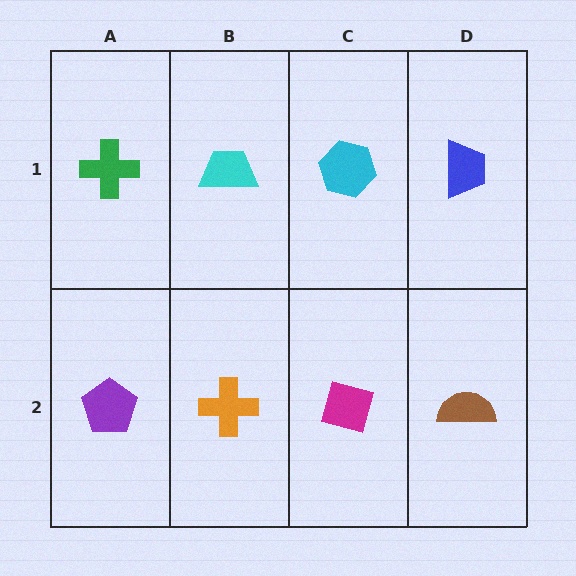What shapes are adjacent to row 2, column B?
A cyan trapezoid (row 1, column B), a purple pentagon (row 2, column A), a magenta diamond (row 2, column C).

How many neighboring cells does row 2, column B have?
3.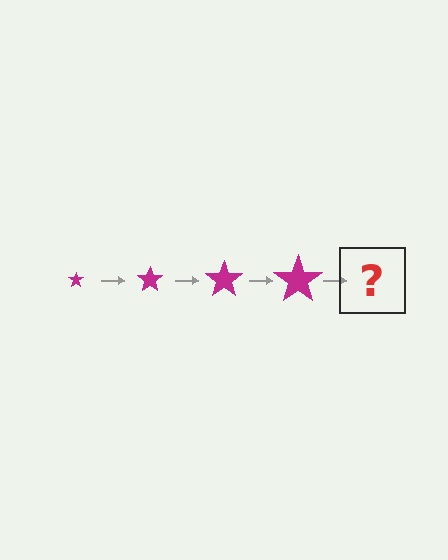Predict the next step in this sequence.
The next step is a magenta star, larger than the previous one.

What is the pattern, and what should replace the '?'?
The pattern is that the star gets progressively larger each step. The '?' should be a magenta star, larger than the previous one.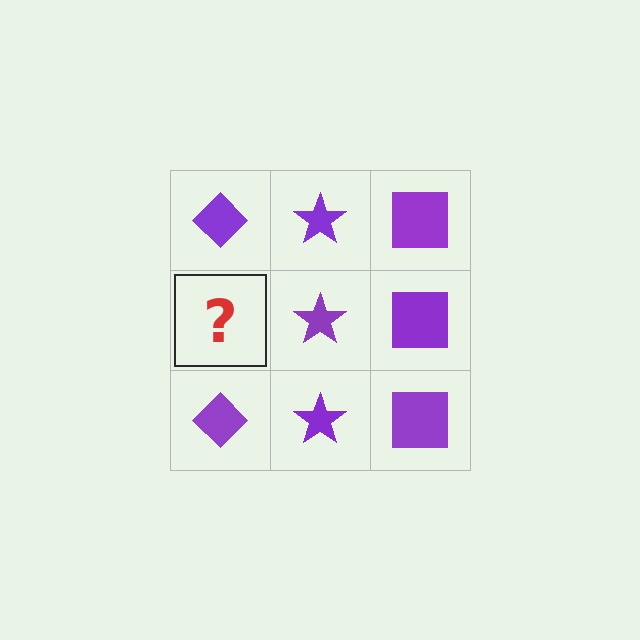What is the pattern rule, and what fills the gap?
The rule is that each column has a consistent shape. The gap should be filled with a purple diamond.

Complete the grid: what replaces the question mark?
The question mark should be replaced with a purple diamond.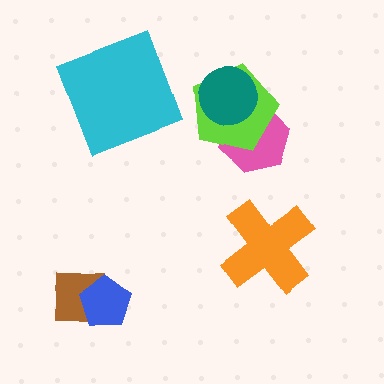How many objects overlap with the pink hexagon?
2 objects overlap with the pink hexagon.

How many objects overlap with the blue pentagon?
1 object overlaps with the blue pentagon.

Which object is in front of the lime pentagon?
The teal circle is in front of the lime pentagon.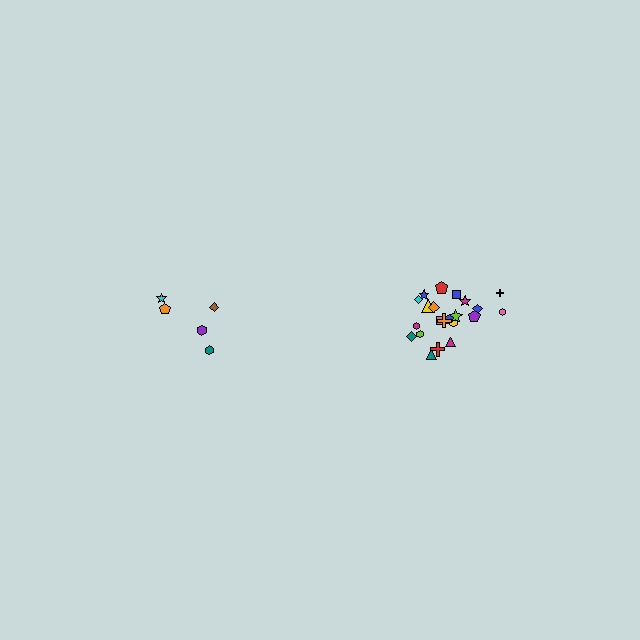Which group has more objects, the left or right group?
The right group.